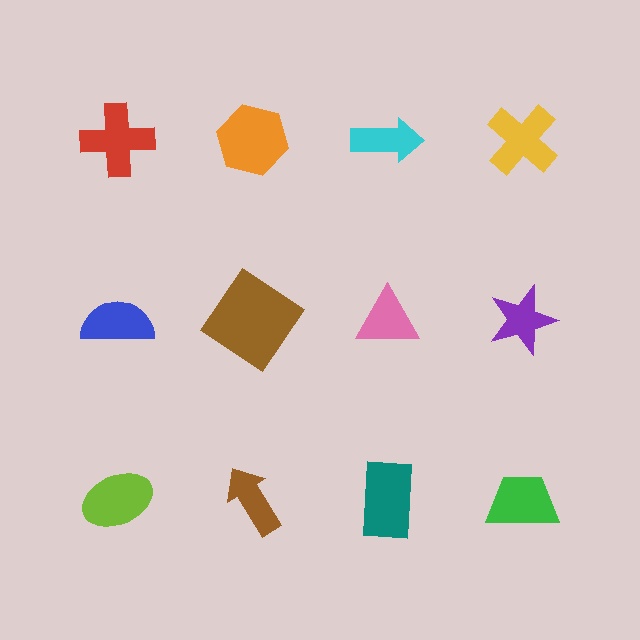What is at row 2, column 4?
A purple star.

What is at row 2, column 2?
A brown diamond.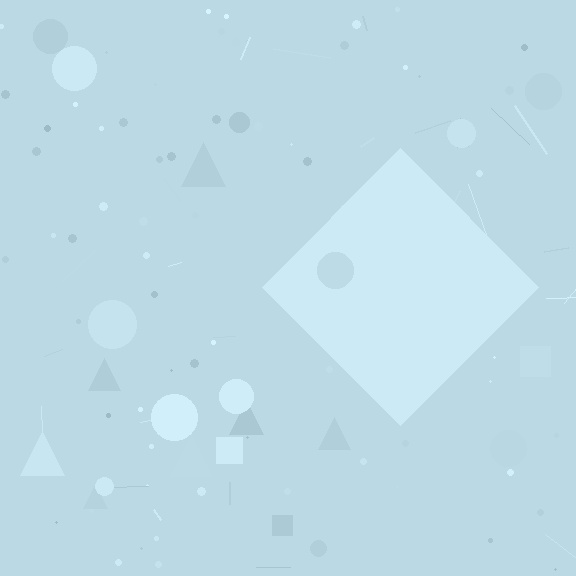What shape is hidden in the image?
A diamond is hidden in the image.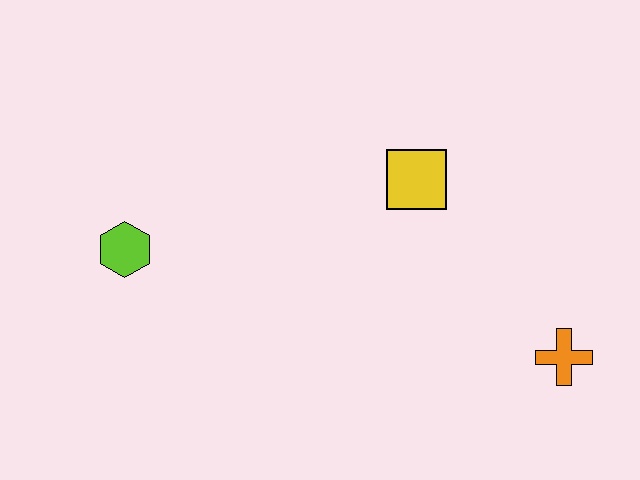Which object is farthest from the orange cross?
The lime hexagon is farthest from the orange cross.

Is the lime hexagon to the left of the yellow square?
Yes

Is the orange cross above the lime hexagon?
No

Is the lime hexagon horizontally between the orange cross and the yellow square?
No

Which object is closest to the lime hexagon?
The yellow square is closest to the lime hexagon.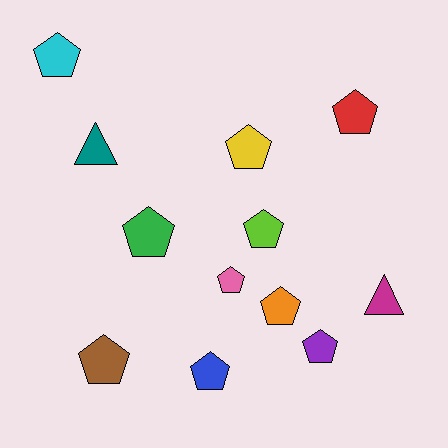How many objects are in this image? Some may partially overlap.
There are 12 objects.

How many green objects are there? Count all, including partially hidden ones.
There is 1 green object.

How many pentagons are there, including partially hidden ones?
There are 10 pentagons.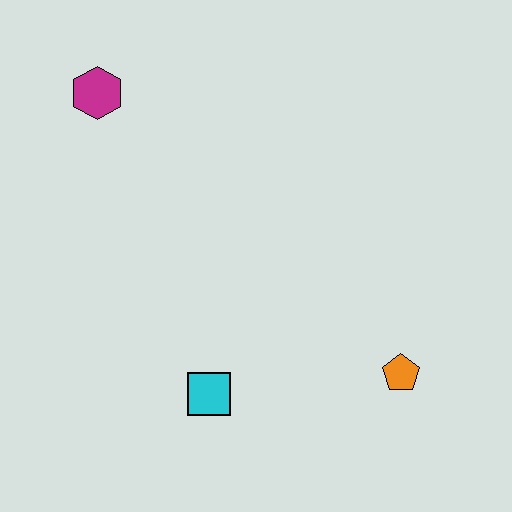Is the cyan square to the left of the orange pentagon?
Yes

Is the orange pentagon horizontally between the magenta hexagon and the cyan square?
No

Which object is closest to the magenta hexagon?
The cyan square is closest to the magenta hexagon.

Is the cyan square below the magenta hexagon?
Yes